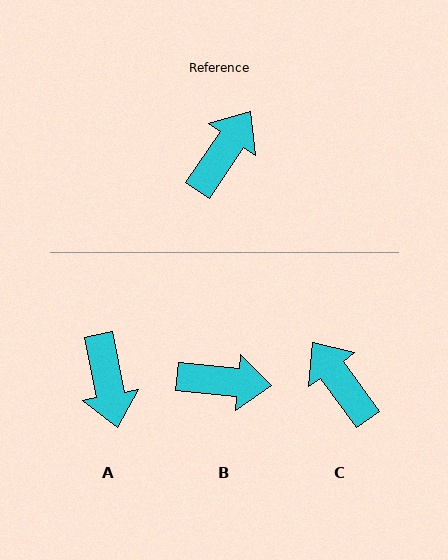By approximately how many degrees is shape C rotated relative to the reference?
Approximately 70 degrees counter-clockwise.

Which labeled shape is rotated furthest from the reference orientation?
A, about 135 degrees away.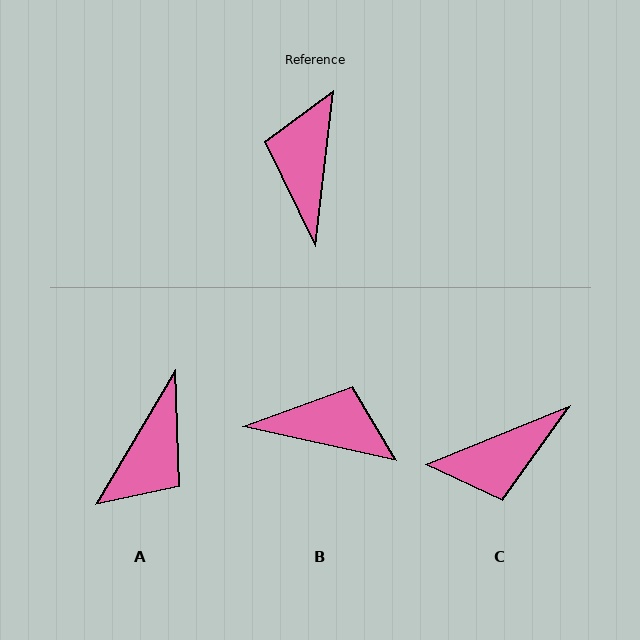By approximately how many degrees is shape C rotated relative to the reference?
Approximately 119 degrees counter-clockwise.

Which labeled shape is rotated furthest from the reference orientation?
A, about 156 degrees away.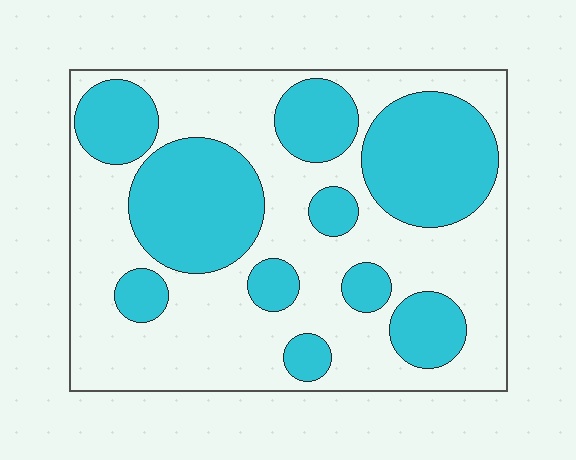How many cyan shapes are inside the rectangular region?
10.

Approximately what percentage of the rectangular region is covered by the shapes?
Approximately 40%.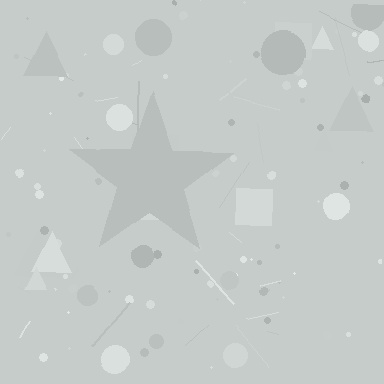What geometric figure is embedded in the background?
A star is embedded in the background.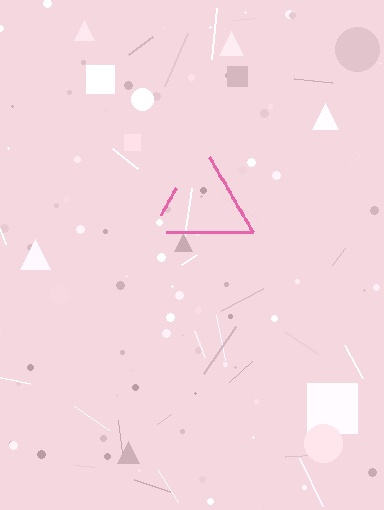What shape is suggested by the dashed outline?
The dashed outline suggests a triangle.